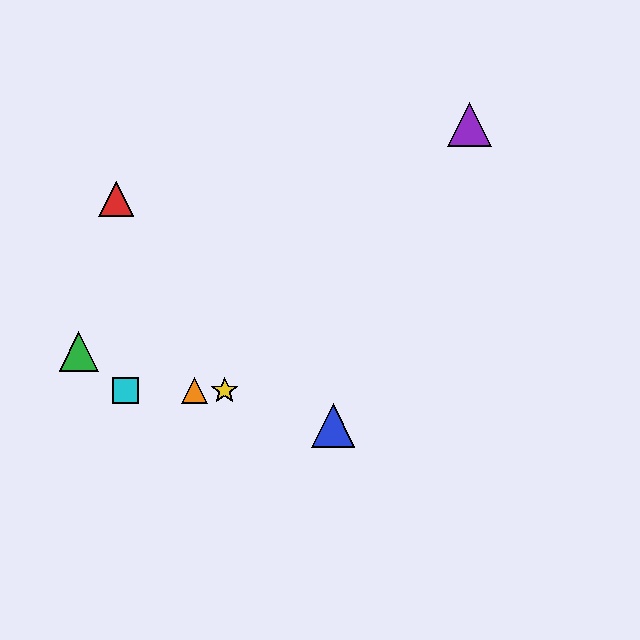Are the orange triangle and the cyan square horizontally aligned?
Yes, both are at y≈390.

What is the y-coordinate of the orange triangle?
The orange triangle is at y≈390.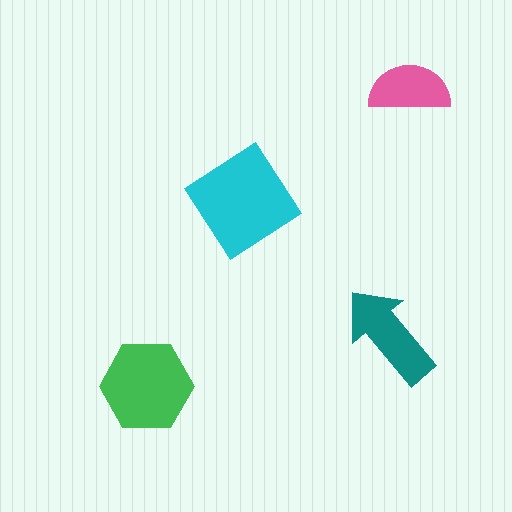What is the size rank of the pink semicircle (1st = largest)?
4th.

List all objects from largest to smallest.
The cyan diamond, the green hexagon, the teal arrow, the pink semicircle.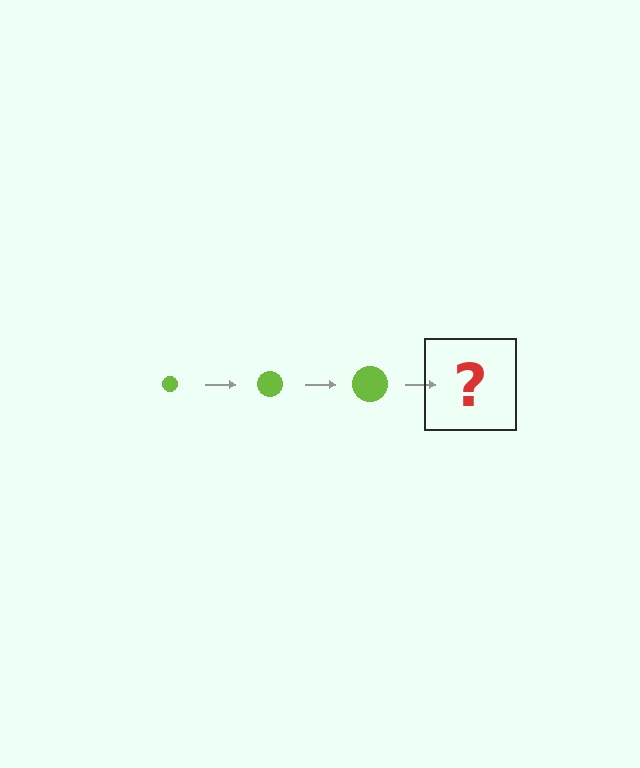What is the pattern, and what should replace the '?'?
The pattern is that the circle gets progressively larger each step. The '?' should be a lime circle, larger than the previous one.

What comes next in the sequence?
The next element should be a lime circle, larger than the previous one.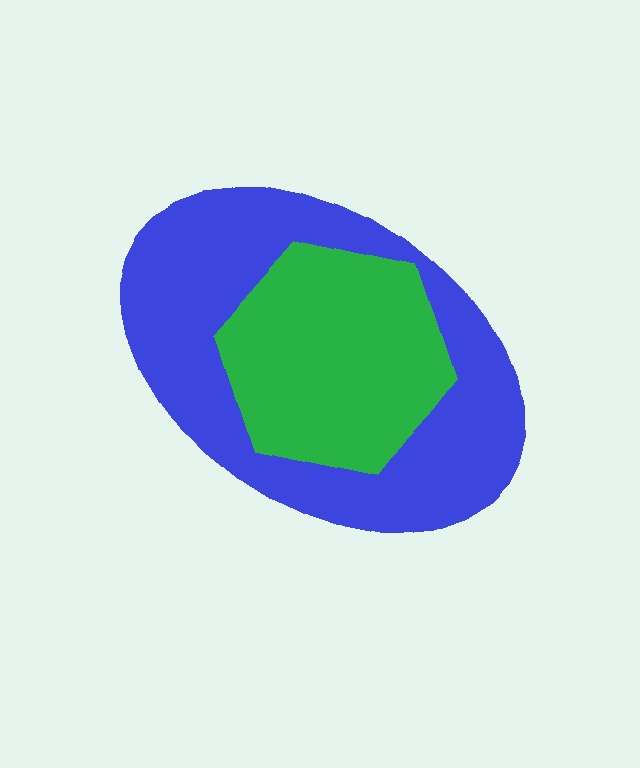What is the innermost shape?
The green hexagon.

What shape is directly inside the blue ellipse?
The green hexagon.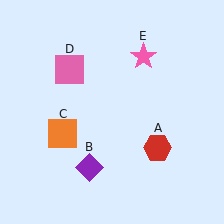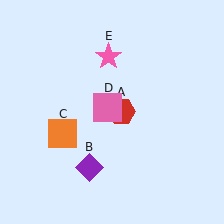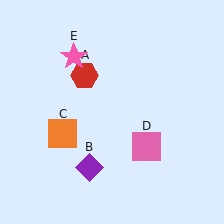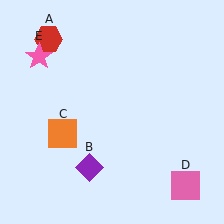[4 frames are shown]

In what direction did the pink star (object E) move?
The pink star (object E) moved left.